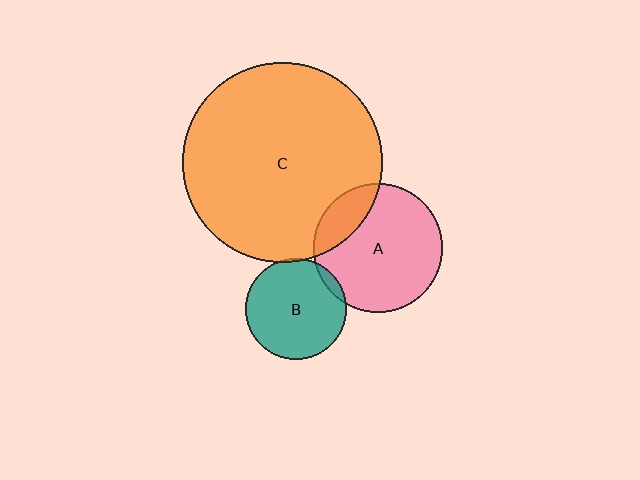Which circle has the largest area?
Circle C (orange).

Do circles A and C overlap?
Yes.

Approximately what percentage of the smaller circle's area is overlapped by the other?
Approximately 20%.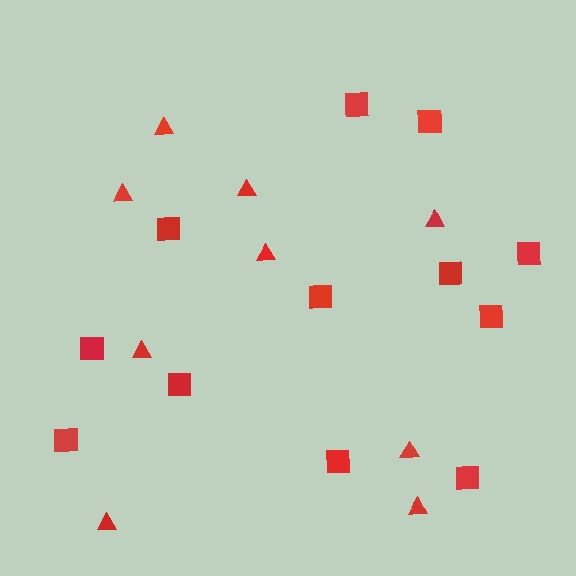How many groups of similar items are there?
There are 2 groups: one group of squares (12) and one group of triangles (9).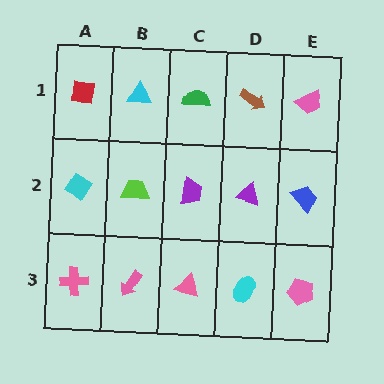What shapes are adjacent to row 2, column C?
A green semicircle (row 1, column C), a pink triangle (row 3, column C), a lime trapezoid (row 2, column B), a purple triangle (row 2, column D).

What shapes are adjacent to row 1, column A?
A cyan diamond (row 2, column A), a cyan triangle (row 1, column B).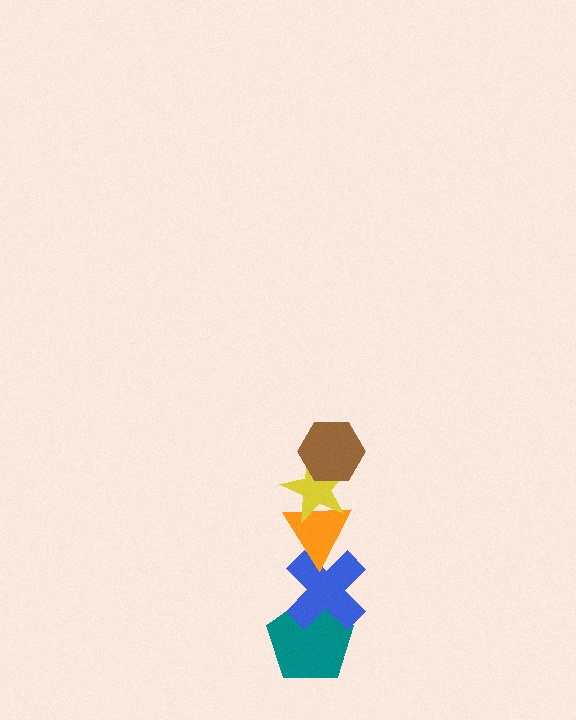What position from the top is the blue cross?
The blue cross is 4th from the top.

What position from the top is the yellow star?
The yellow star is 2nd from the top.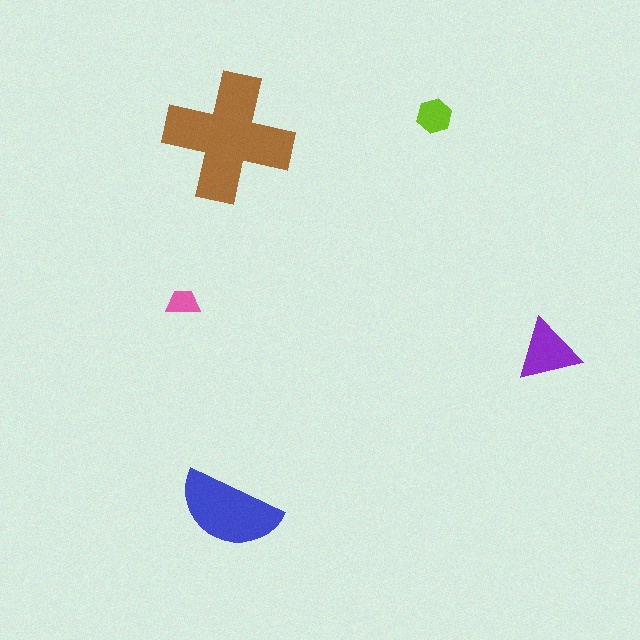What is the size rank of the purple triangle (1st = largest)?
3rd.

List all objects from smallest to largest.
The pink trapezoid, the lime hexagon, the purple triangle, the blue semicircle, the brown cross.